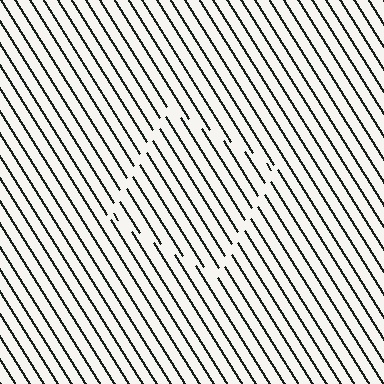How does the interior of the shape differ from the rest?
The interior of the shape contains the same grating, shifted by half a period — the contour is defined by the phase discontinuity where line-ends from the inner and outer gratings abut.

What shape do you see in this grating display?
An illusory square. The interior of the shape contains the same grating, shifted by half a period — the contour is defined by the phase discontinuity where line-ends from the inner and outer gratings abut.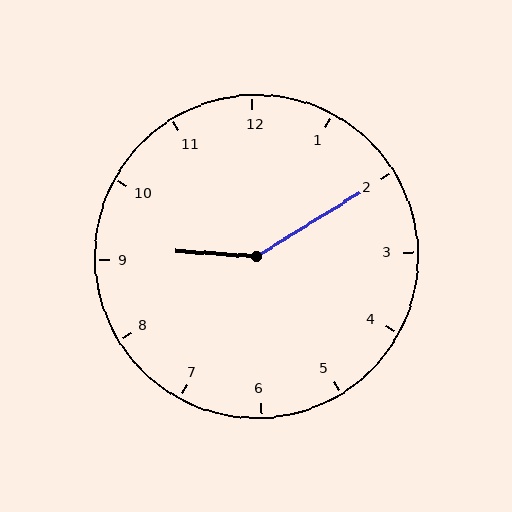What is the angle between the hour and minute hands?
Approximately 145 degrees.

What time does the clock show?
9:10.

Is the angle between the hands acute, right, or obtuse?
It is obtuse.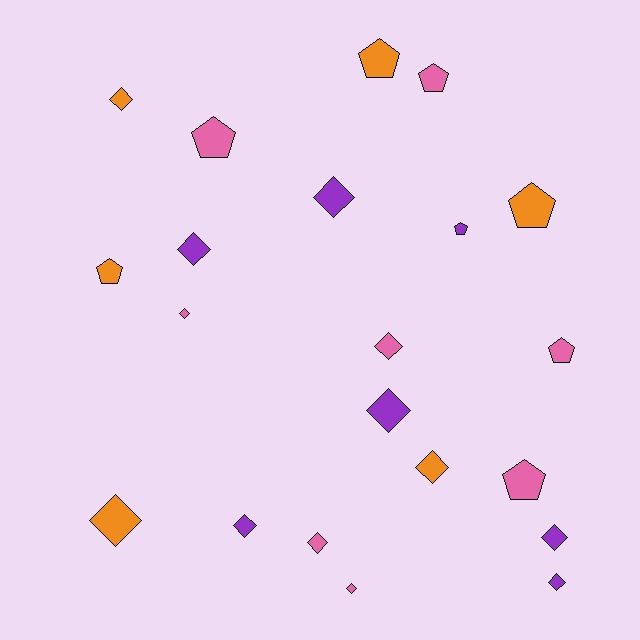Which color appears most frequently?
Pink, with 8 objects.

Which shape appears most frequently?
Diamond, with 13 objects.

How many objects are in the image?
There are 21 objects.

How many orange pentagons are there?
There are 3 orange pentagons.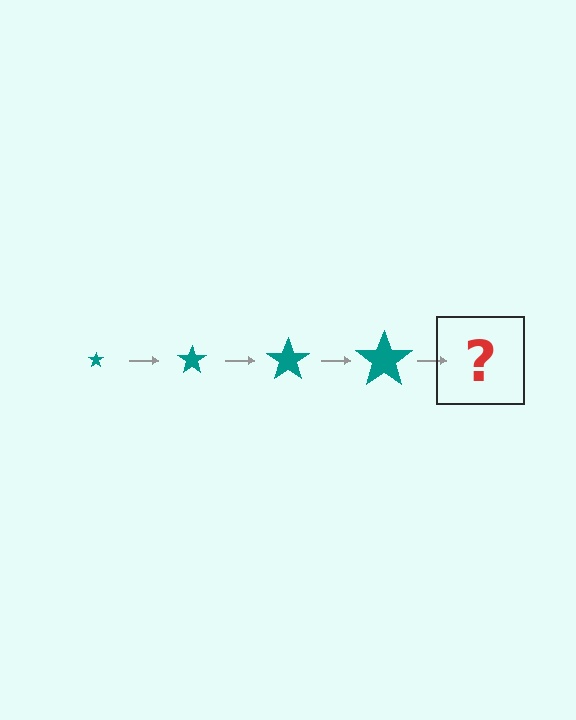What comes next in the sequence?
The next element should be a teal star, larger than the previous one.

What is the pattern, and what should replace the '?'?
The pattern is that the star gets progressively larger each step. The '?' should be a teal star, larger than the previous one.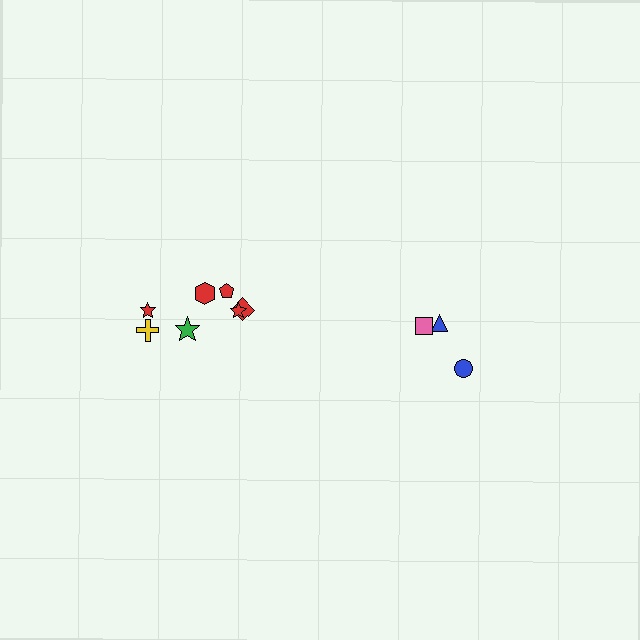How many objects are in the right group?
There are 3 objects.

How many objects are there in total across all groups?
There are 10 objects.